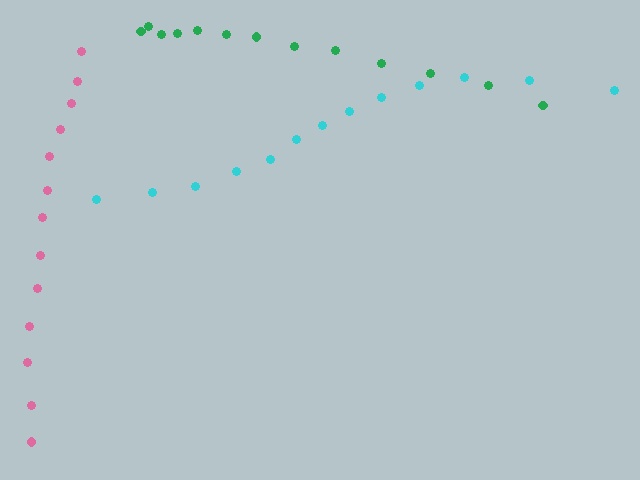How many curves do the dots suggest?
There are 3 distinct paths.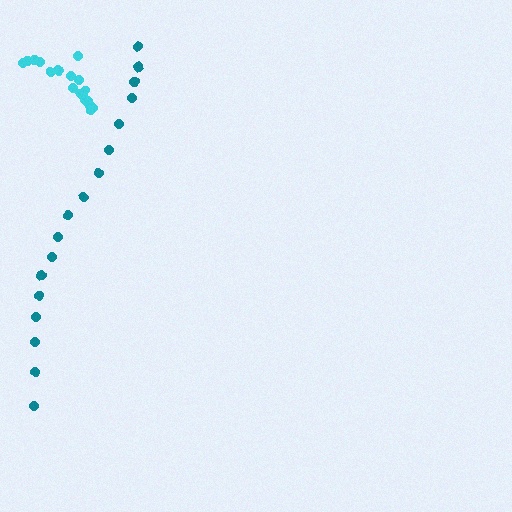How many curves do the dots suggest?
There are 2 distinct paths.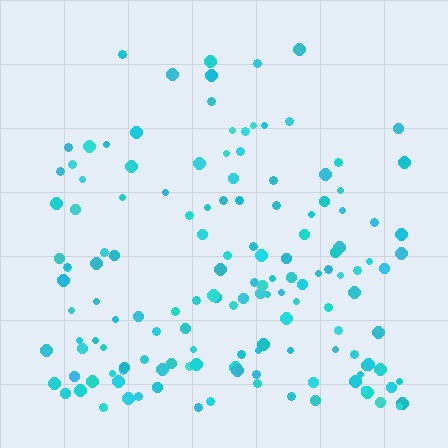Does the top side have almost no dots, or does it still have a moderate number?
Still a moderate number, just noticeably fewer than the bottom.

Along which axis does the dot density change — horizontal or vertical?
Vertical.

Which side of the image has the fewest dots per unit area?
The top.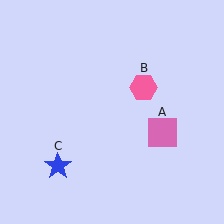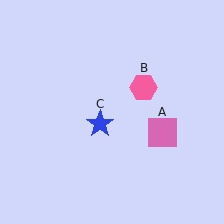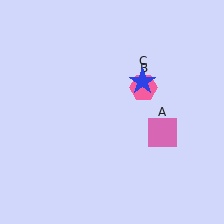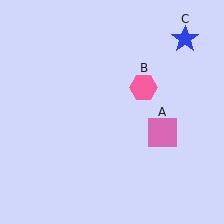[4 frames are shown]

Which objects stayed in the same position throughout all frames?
Pink square (object A) and pink hexagon (object B) remained stationary.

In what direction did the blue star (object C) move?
The blue star (object C) moved up and to the right.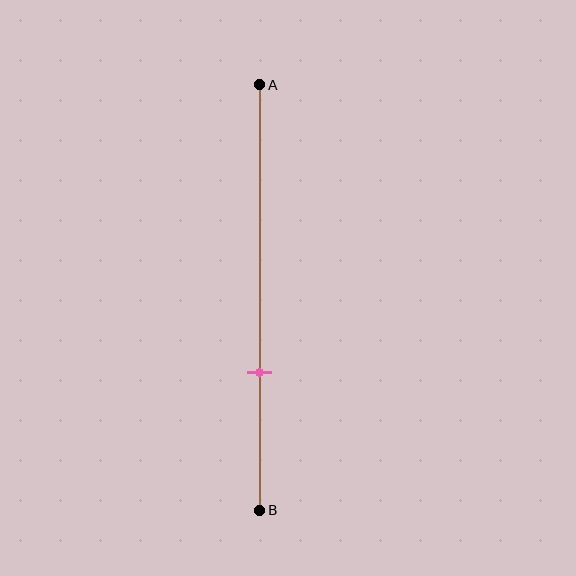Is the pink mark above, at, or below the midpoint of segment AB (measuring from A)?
The pink mark is below the midpoint of segment AB.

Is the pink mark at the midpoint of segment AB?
No, the mark is at about 70% from A, not at the 50% midpoint.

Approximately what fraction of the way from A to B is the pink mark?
The pink mark is approximately 70% of the way from A to B.